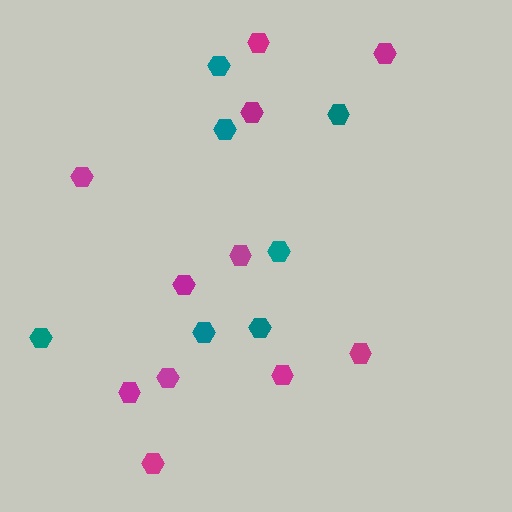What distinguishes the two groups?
There are 2 groups: one group of teal hexagons (7) and one group of magenta hexagons (11).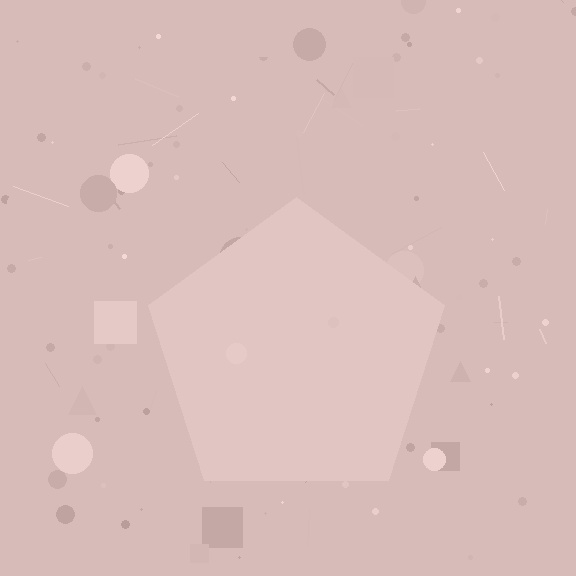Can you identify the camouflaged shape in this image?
The camouflaged shape is a pentagon.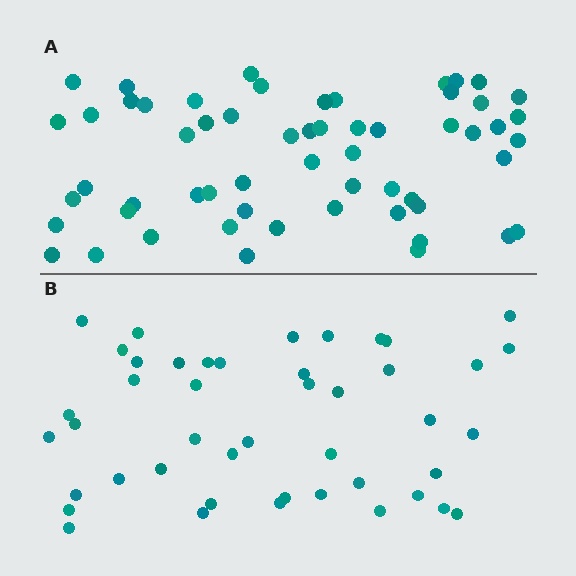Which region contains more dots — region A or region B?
Region A (the top region) has more dots.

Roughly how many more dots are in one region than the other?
Region A has approximately 15 more dots than region B.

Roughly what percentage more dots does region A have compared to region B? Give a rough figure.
About 30% more.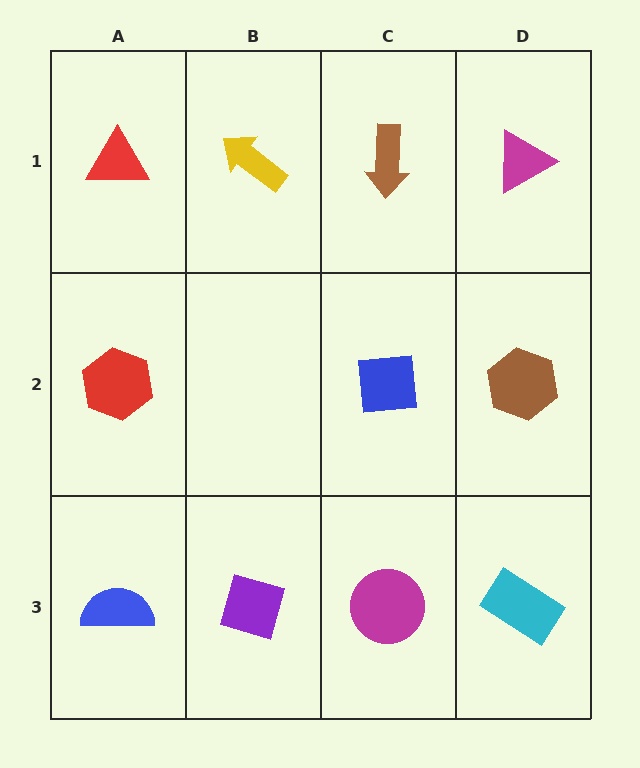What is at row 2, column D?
A brown hexagon.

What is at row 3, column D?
A cyan rectangle.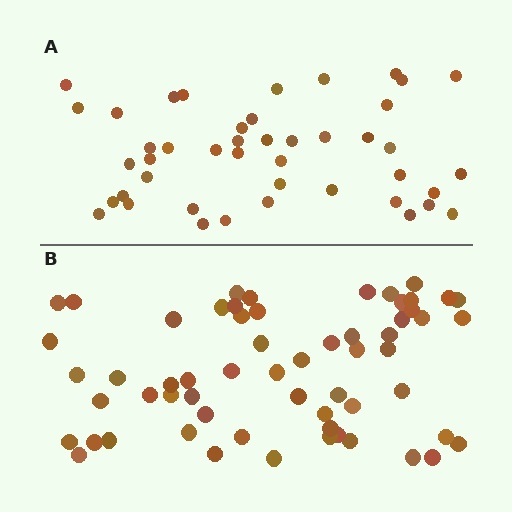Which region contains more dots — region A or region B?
Region B (the bottom region) has more dots.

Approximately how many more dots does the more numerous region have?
Region B has approximately 15 more dots than region A.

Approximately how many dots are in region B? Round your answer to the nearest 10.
About 60 dots.